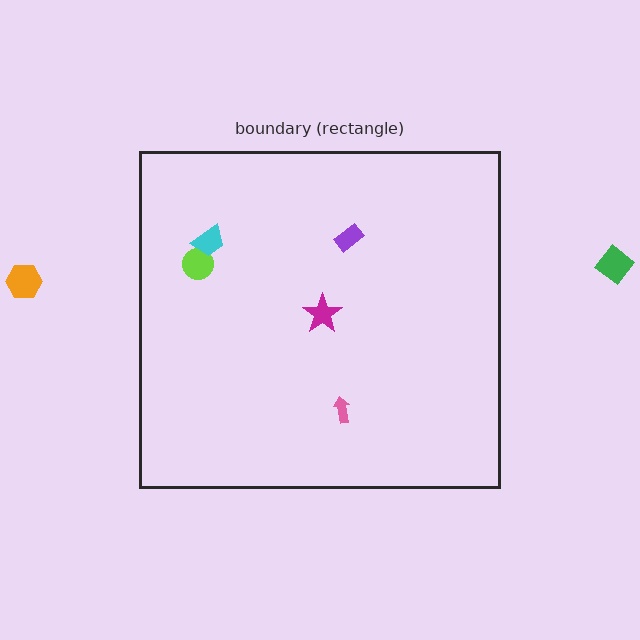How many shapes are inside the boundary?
5 inside, 2 outside.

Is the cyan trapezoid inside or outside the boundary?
Inside.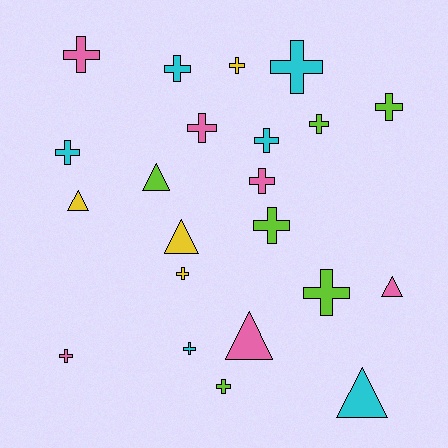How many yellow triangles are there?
There are 2 yellow triangles.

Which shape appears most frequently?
Cross, with 16 objects.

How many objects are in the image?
There are 22 objects.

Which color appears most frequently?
Lime, with 6 objects.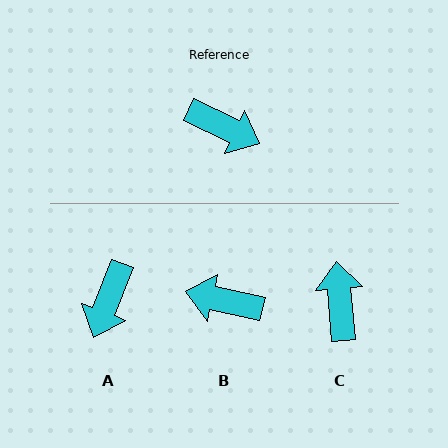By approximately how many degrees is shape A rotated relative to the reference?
Approximately 86 degrees clockwise.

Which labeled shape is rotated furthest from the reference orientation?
B, about 168 degrees away.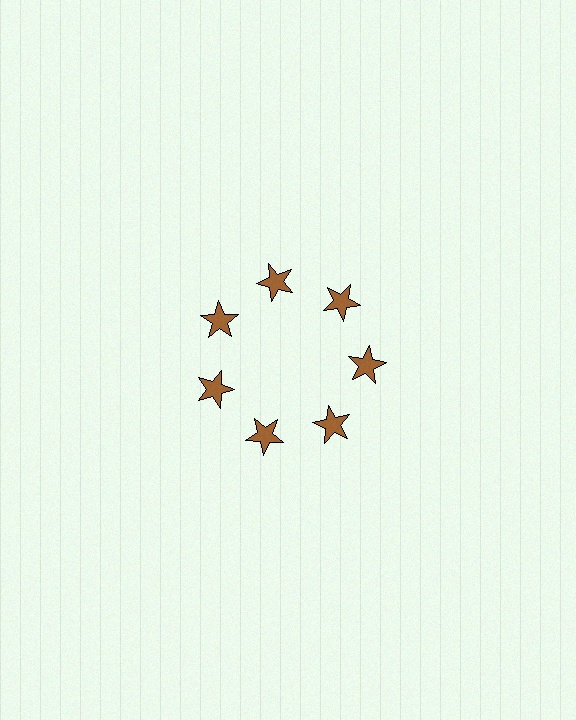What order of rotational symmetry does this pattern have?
This pattern has 7-fold rotational symmetry.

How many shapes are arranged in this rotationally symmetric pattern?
There are 7 shapes, arranged in 7 groups of 1.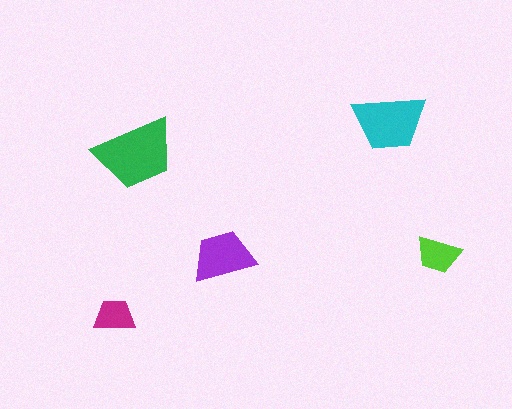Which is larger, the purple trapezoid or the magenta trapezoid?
The purple one.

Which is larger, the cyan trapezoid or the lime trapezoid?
The cyan one.